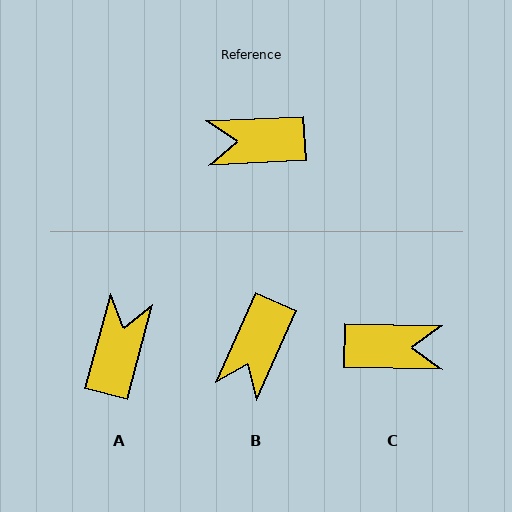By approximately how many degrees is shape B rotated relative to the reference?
Approximately 63 degrees counter-clockwise.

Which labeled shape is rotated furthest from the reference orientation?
C, about 176 degrees away.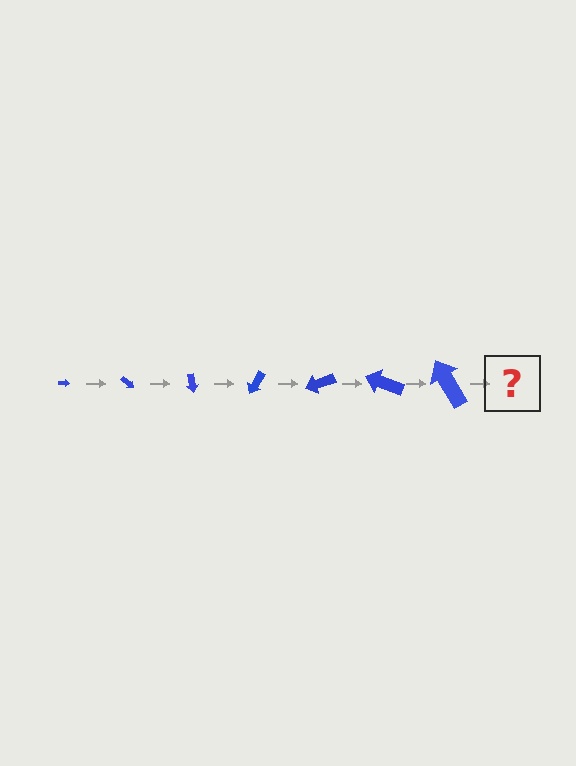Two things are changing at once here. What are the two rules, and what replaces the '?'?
The two rules are that the arrow grows larger each step and it rotates 40 degrees each step. The '?' should be an arrow, larger than the previous one and rotated 280 degrees from the start.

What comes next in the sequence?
The next element should be an arrow, larger than the previous one and rotated 280 degrees from the start.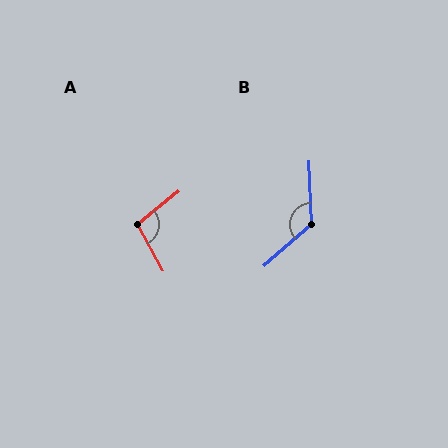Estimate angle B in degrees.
Approximately 130 degrees.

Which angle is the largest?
B, at approximately 130 degrees.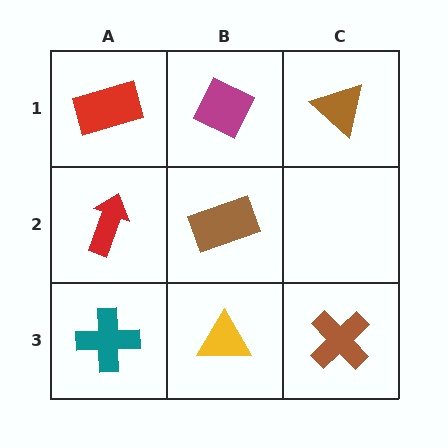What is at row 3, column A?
A teal cross.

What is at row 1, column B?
A magenta diamond.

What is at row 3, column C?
A brown cross.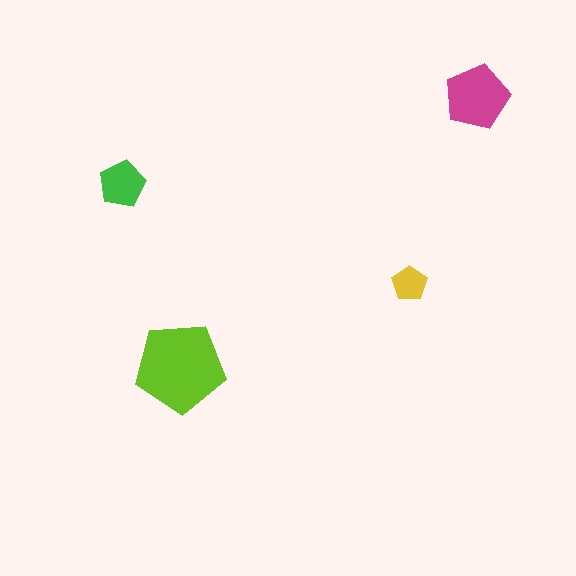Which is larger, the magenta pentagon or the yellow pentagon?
The magenta one.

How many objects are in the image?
There are 4 objects in the image.